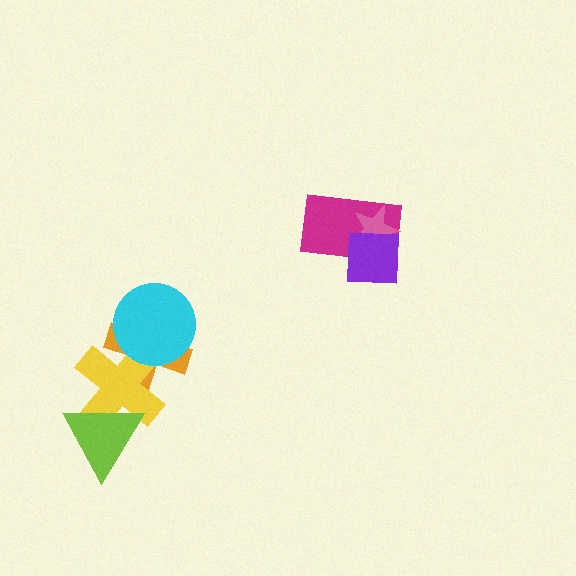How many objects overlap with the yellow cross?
3 objects overlap with the yellow cross.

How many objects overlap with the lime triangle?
1 object overlaps with the lime triangle.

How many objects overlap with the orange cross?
2 objects overlap with the orange cross.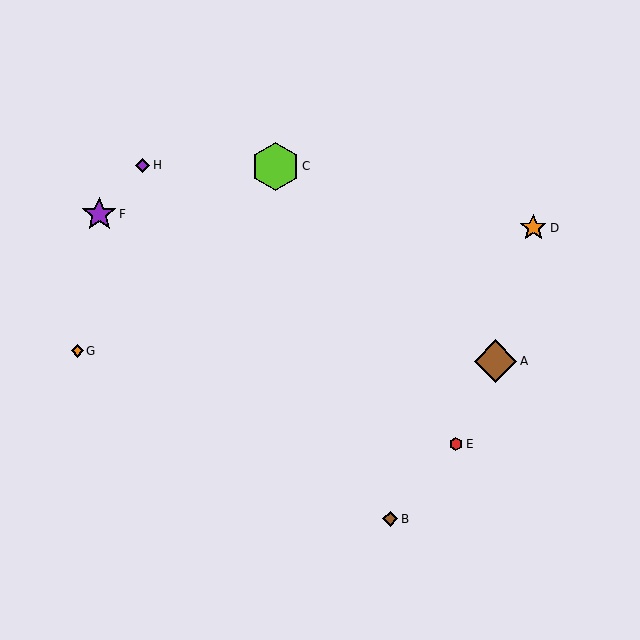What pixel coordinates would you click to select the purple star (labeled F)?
Click at (99, 214) to select the purple star F.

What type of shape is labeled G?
Shape G is an orange diamond.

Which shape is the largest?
The lime hexagon (labeled C) is the largest.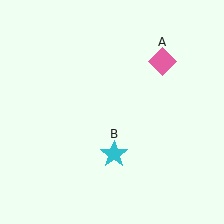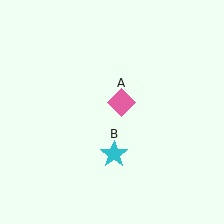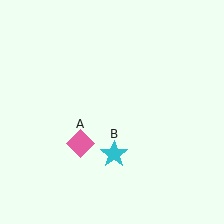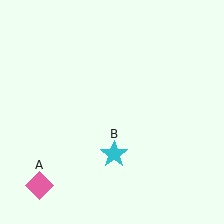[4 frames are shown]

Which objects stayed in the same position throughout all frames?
Cyan star (object B) remained stationary.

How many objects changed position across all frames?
1 object changed position: pink diamond (object A).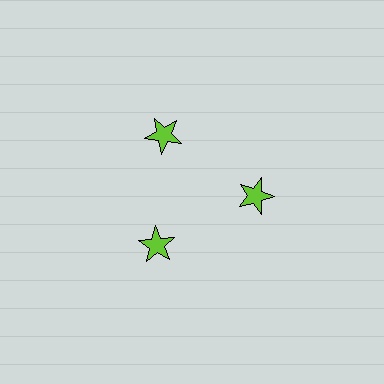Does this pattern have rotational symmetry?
Yes, this pattern has 3-fold rotational symmetry. It looks the same after rotating 120 degrees around the center.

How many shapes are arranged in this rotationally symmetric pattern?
There are 3 shapes, arranged in 3 groups of 1.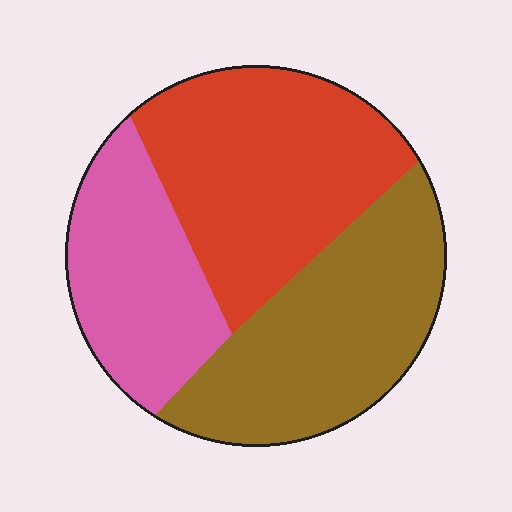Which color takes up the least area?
Pink, at roughly 25%.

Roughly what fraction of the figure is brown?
Brown takes up between a third and a half of the figure.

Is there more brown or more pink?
Brown.